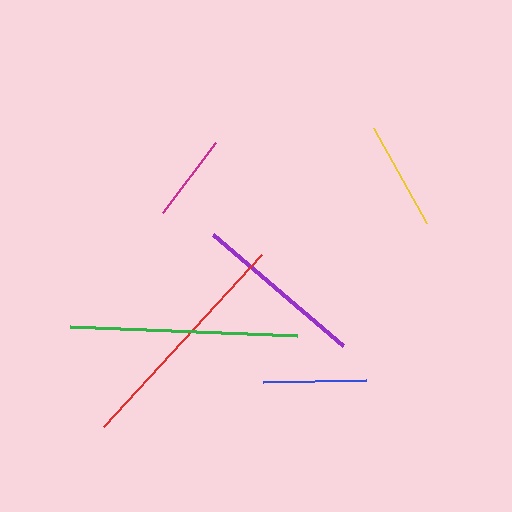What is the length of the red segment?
The red segment is approximately 234 pixels long.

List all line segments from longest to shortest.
From longest to shortest: red, green, purple, yellow, blue, magenta.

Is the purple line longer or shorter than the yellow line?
The purple line is longer than the yellow line.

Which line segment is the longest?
The red line is the longest at approximately 234 pixels.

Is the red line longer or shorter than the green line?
The red line is longer than the green line.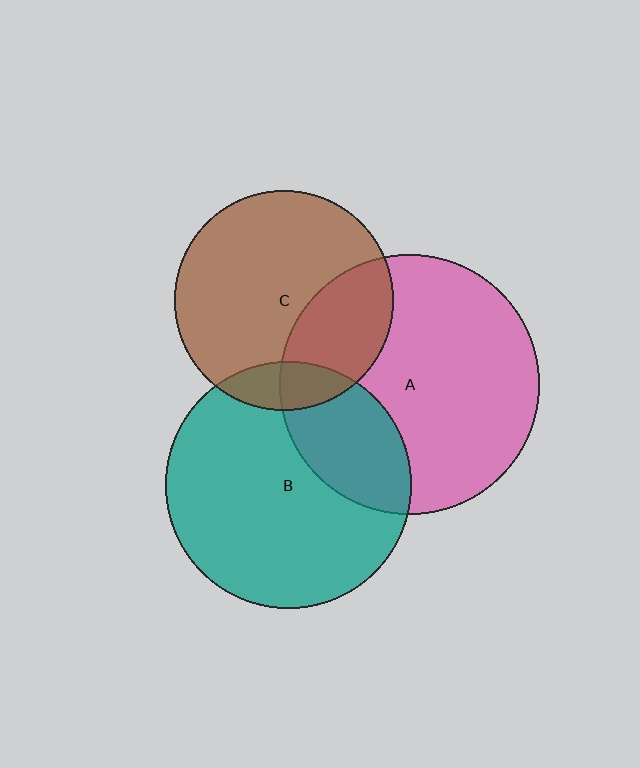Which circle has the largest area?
Circle A (pink).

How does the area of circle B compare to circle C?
Approximately 1.3 times.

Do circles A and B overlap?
Yes.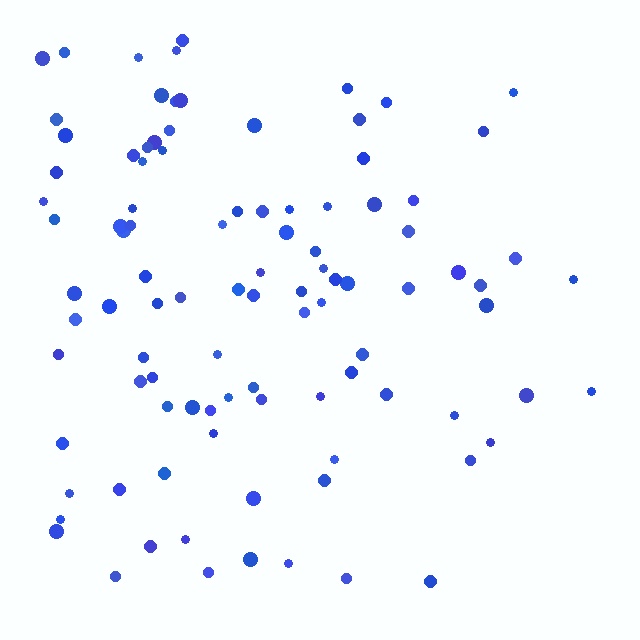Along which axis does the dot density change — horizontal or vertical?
Horizontal.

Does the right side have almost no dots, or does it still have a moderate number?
Still a moderate number, just noticeably fewer than the left.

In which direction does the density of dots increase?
From right to left, with the left side densest.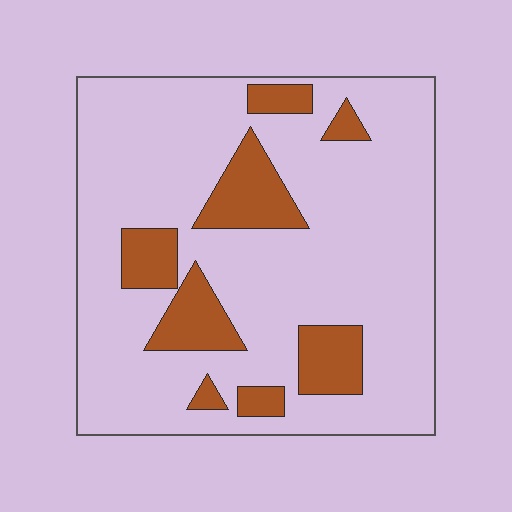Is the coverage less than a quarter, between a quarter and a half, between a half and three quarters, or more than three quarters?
Less than a quarter.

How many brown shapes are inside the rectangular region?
8.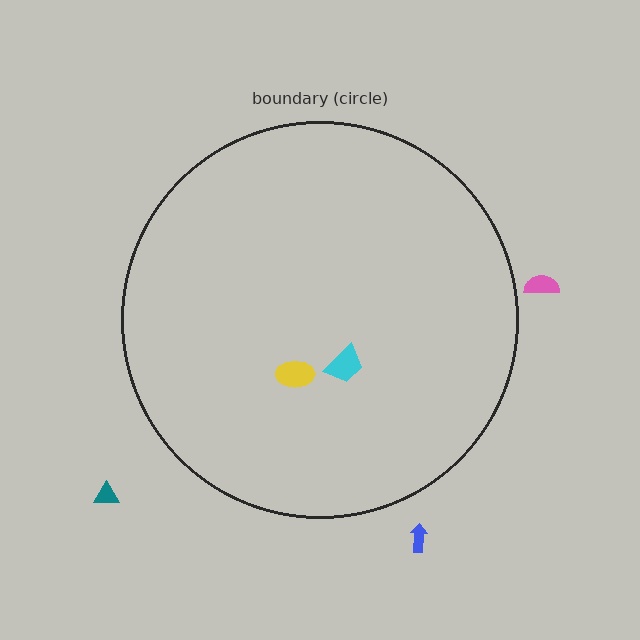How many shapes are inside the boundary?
2 inside, 3 outside.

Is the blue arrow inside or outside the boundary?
Outside.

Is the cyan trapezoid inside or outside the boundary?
Inside.